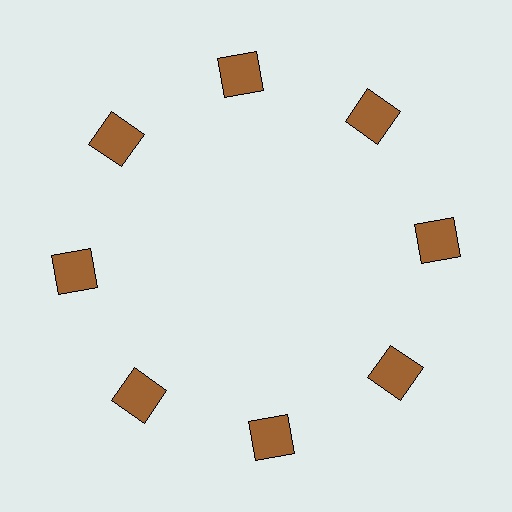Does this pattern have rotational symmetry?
Yes, this pattern has 8-fold rotational symmetry. It looks the same after rotating 45 degrees around the center.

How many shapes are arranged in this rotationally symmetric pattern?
There are 8 shapes, arranged in 8 groups of 1.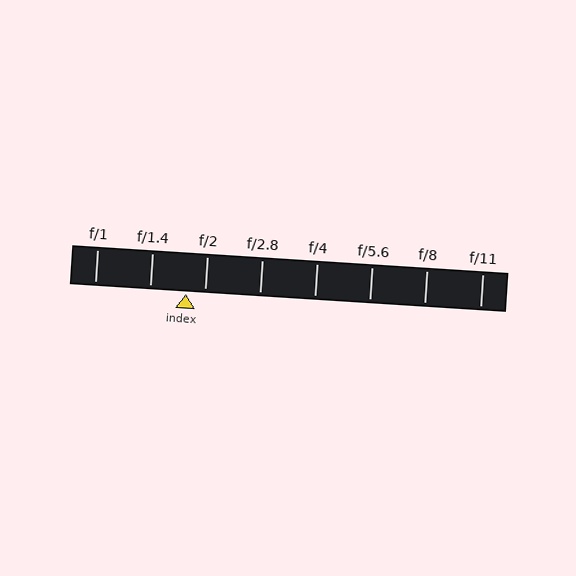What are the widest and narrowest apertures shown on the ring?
The widest aperture shown is f/1 and the narrowest is f/11.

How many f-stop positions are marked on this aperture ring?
There are 8 f-stop positions marked.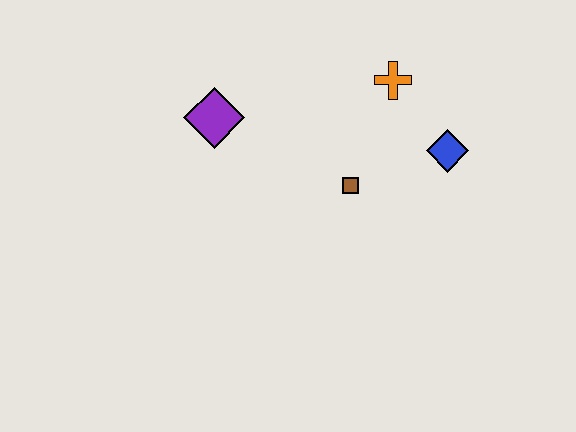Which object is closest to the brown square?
The blue diamond is closest to the brown square.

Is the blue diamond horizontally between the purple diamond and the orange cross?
No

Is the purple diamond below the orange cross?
Yes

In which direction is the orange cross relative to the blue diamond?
The orange cross is above the blue diamond.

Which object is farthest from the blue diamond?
The purple diamond is farthest from the blue diamond.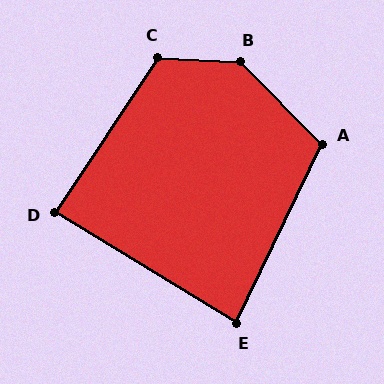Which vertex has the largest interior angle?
B, at approximately 138 degrees.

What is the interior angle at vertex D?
Approximately 88 degrees (approximately right).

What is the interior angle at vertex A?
Approximately 110 degrees (obtuse).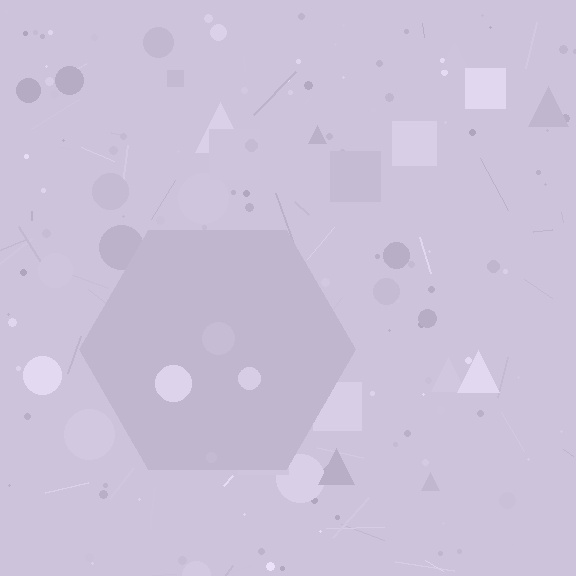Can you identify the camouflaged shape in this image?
The camouflaged shape is a hexagon.